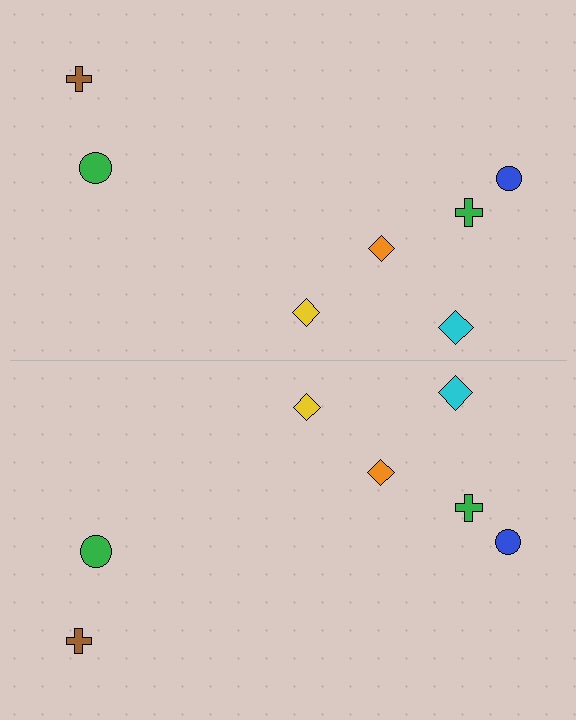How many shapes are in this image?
There are 14 shapes in this image.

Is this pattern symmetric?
Yes, this pattern has bilateral (reflection) symmetry.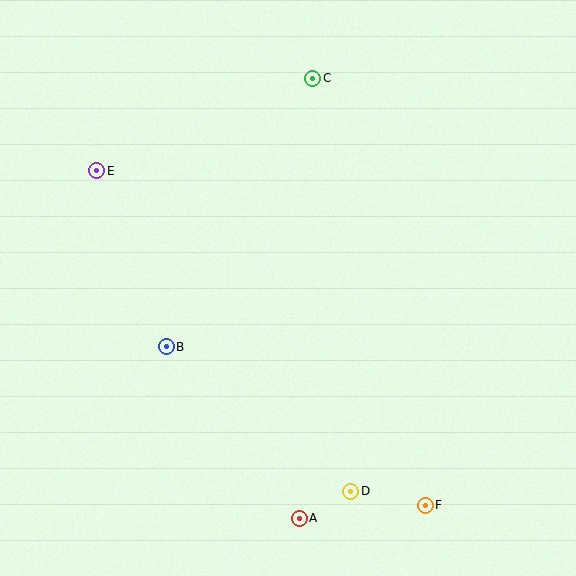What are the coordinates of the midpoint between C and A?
The midpoint between C and A is at (306, 298).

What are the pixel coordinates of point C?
Point C is at (313, 78).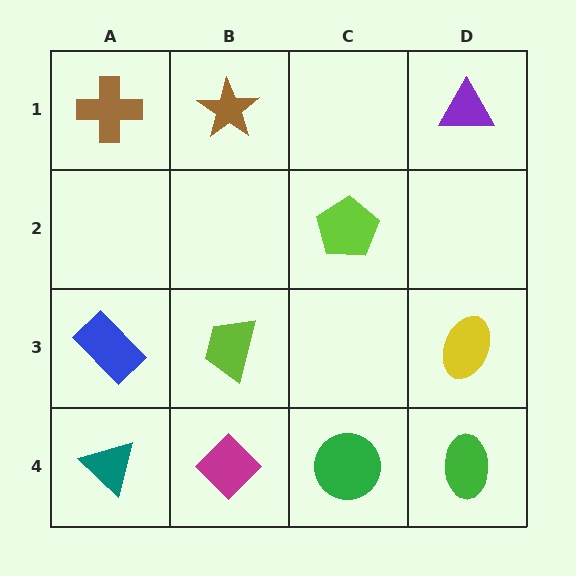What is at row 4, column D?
A green ellipse.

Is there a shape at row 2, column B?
No, that cell is empty.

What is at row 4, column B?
A magenta diamond.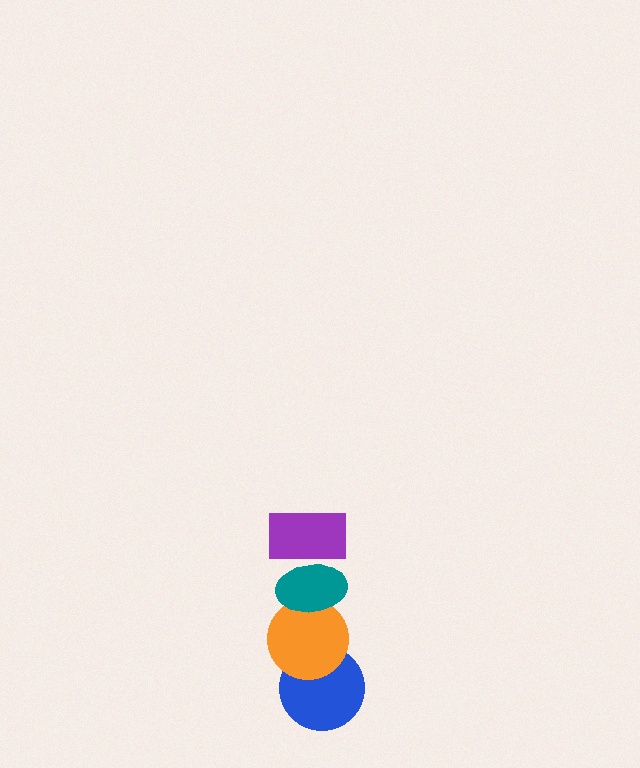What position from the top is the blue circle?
The blue circle is 4th from the top.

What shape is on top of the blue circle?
The orange circle is on top of the blue circle.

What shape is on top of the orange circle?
The teal ellipse is on top of the orange circle.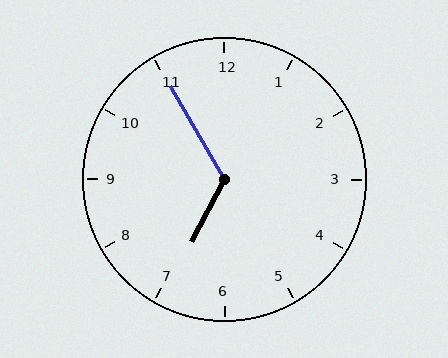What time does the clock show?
6:55.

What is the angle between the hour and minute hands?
Approximately 122 degrees.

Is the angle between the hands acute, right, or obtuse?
It is obtuse.